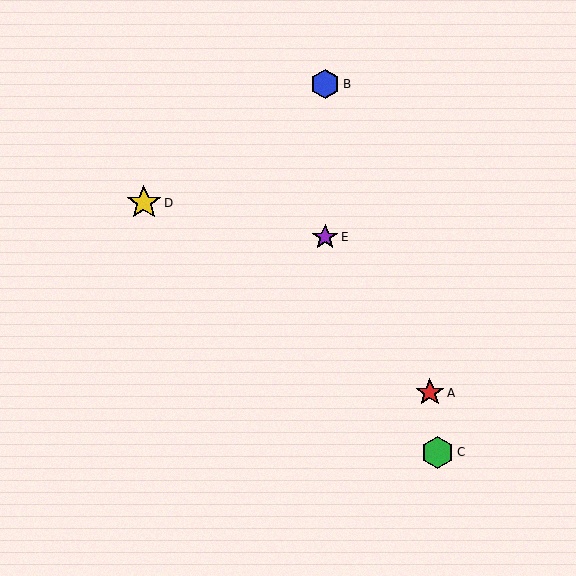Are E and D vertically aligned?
No, E is at x≈325 and D is at x≈144.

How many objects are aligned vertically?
2 objects (B, E) are aligned vertically.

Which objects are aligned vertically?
Objects B, E are aligned vertically.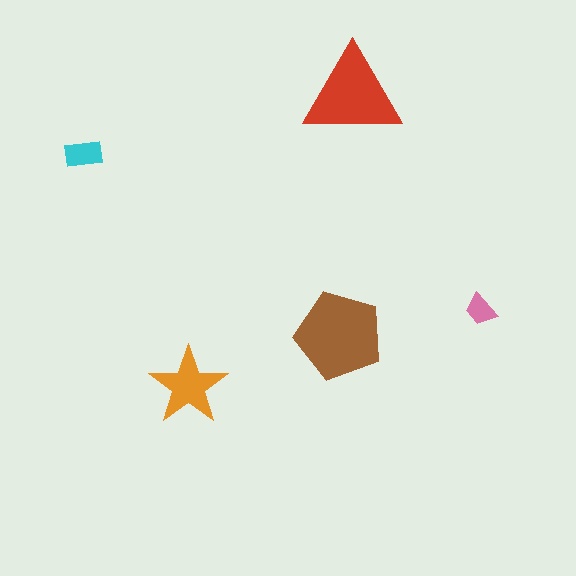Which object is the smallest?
The pink trapezoid.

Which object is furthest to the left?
The cyan rectangle is leftmost.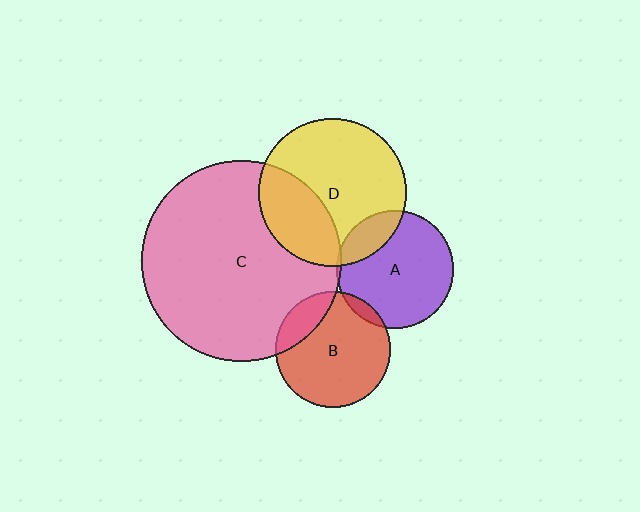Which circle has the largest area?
Circle C (pink).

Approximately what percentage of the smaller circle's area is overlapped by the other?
Approximately 15%.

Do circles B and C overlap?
Yes.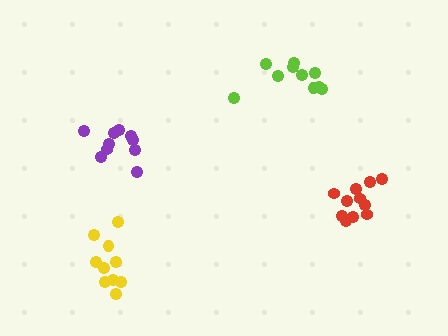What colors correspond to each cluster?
The clusters are colored: purple, red, yellow, lime.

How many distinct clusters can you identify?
There are 4 distinct clusters.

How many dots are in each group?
Group 1: 10 dots, Group 2: 11 dots, Group 3: 10 dots, Group 4: 10 dots (41 total).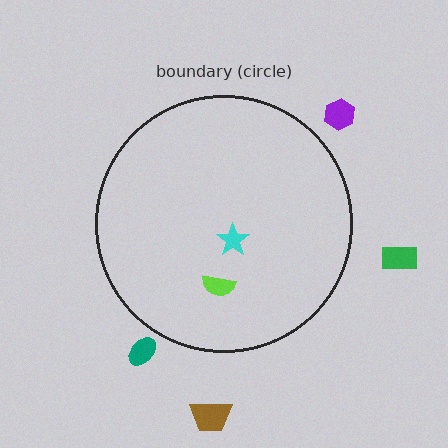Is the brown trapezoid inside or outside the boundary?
Outside.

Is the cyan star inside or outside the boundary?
Inside.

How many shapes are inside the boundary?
2 inside, 4 outside.